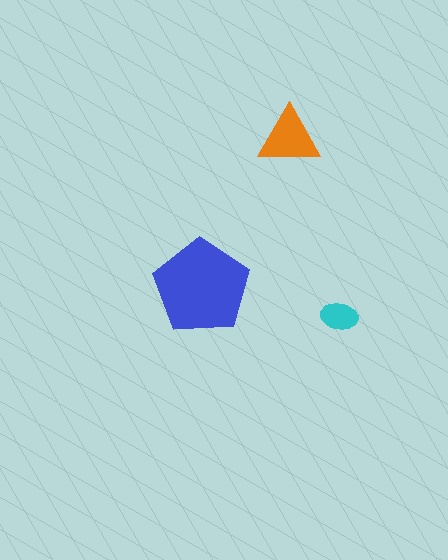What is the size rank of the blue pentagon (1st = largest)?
1st.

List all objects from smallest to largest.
The cyan ellipse, the orange triangle, the blue pentagon.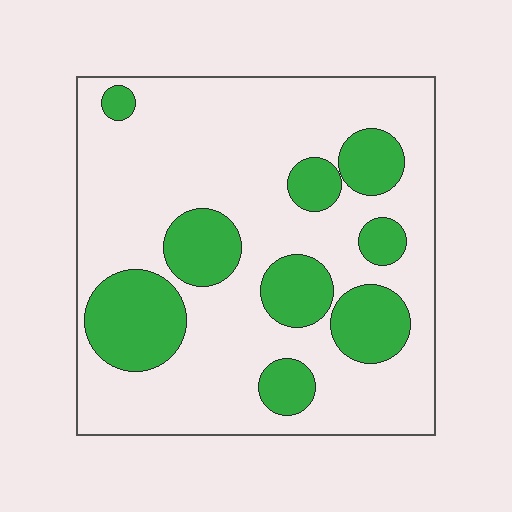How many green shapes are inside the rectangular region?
9.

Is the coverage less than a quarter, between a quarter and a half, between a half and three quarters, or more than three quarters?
Between a quarter and a half.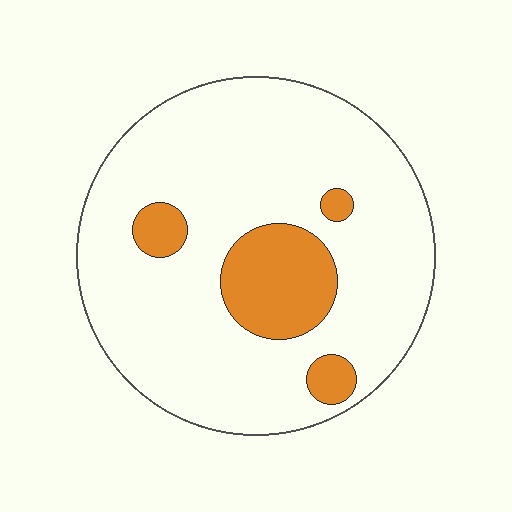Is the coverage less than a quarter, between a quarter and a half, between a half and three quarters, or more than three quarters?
Less than a quarter.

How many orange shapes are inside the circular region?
4.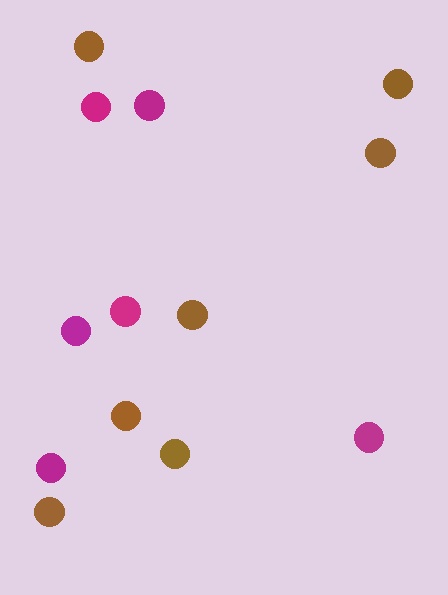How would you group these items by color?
There are 2 groups: one group of magenta circles (6) and one group of brown circles (7).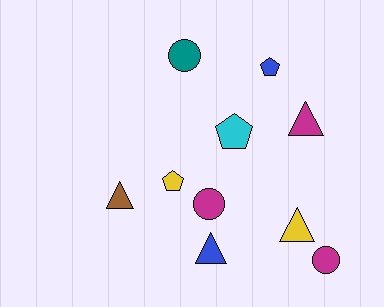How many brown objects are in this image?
There is 1 brown object.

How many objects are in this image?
There are 10 objects.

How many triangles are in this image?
There are 4 triangles.